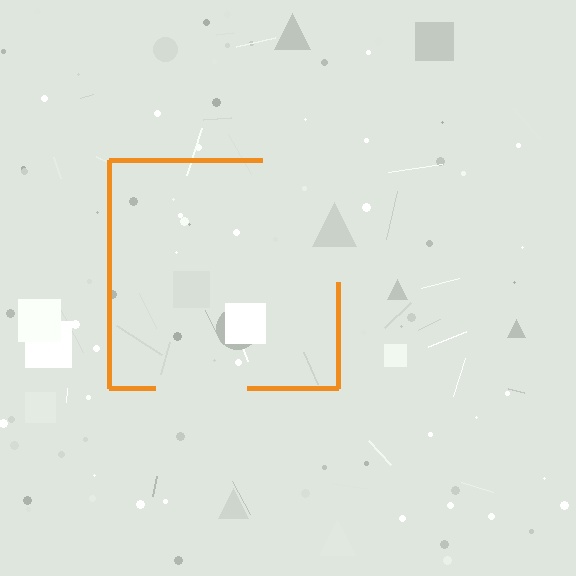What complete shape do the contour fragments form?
The contour fragments form a square.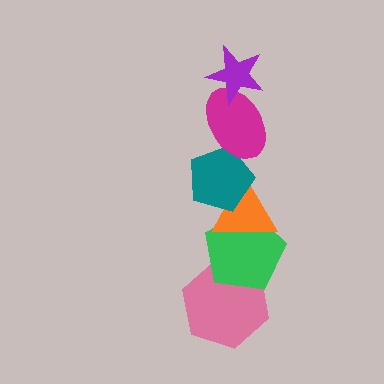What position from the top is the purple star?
The purple star is 1st from the top.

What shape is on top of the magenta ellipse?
The purple star is on top of the magenta ellipse.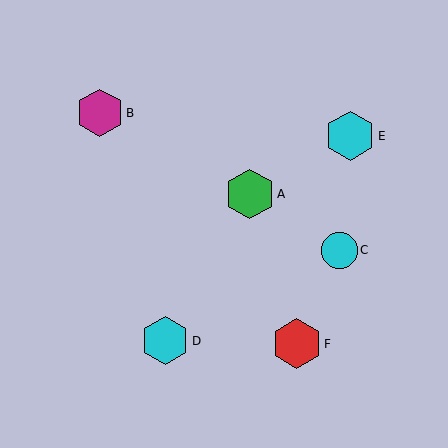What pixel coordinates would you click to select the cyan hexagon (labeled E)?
Click at (350, 136) to select the cyan hexagon E.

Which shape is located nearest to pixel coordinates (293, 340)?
The red hexagon (labeled F) at (297, 344) is nearest to that location.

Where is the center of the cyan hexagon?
The center of the cyan hexagon is at (165, 341).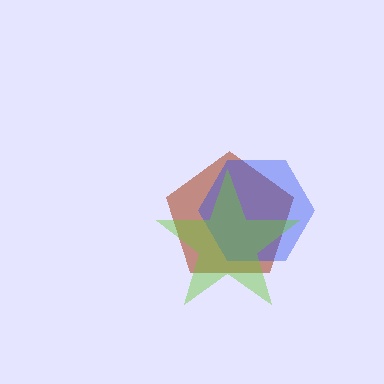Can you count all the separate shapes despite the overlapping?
Yes, there are 3 separate shapes.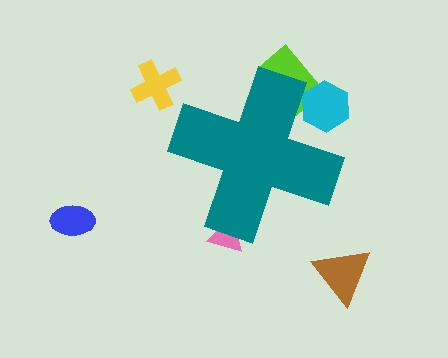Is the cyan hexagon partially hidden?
Yes, the cyan hexagon is partially hidden behind the teal cross.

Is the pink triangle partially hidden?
Yes, the pink triangle is partially hidden behind the teal cross.